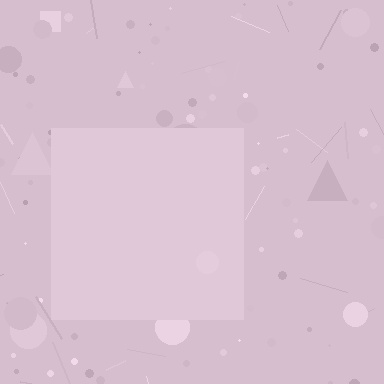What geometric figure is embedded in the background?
A square is embedded in the background.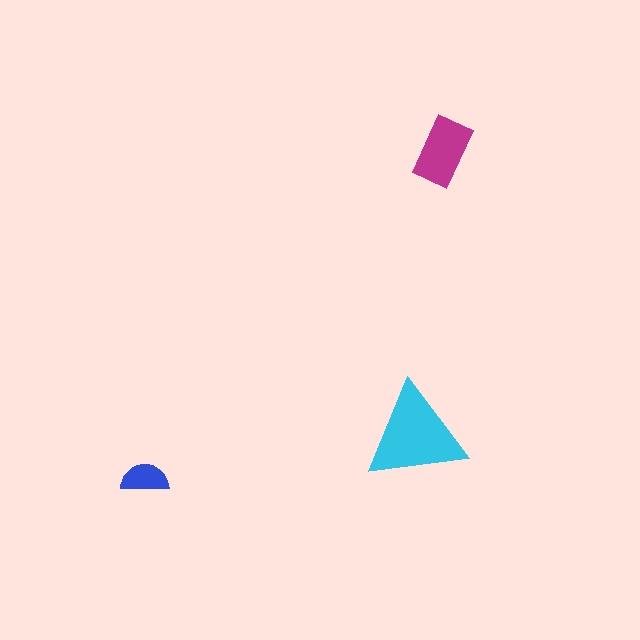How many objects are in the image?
There are 3 objects in the image.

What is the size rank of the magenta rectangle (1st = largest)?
2nd.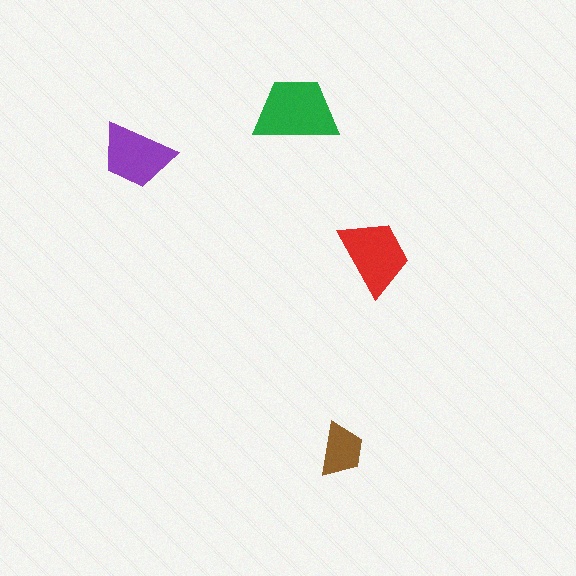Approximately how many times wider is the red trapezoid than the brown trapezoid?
About 1.5 times wider.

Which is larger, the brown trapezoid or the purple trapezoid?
The purple one.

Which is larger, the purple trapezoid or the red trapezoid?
The red one.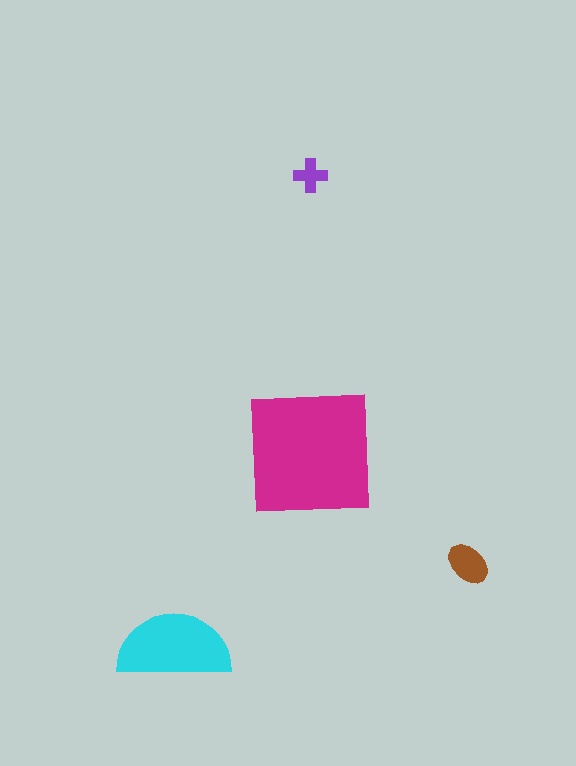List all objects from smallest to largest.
The purple cross, the brown ellipse, the cyan semicircle, the magenta square.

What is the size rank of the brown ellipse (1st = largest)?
3rd.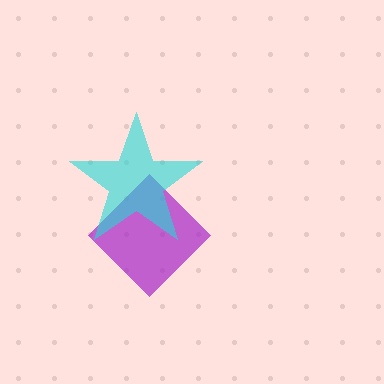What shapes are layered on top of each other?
The layered shapes are: a purple diamond, a cyan star.